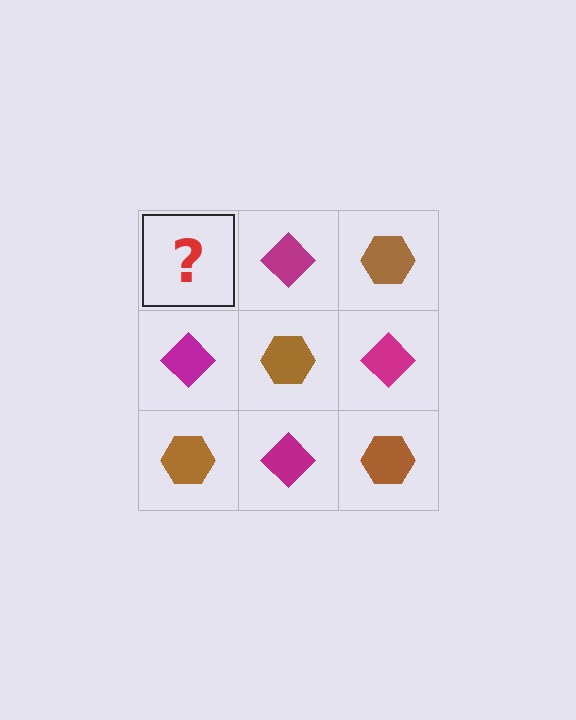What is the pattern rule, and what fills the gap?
The rule is that it alternates brown hexagon and magenta diamond in a checkerboard pattern. The gap should be filled with a brown hexagon.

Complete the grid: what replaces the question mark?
The question mark should be replaced with a brown hexagon.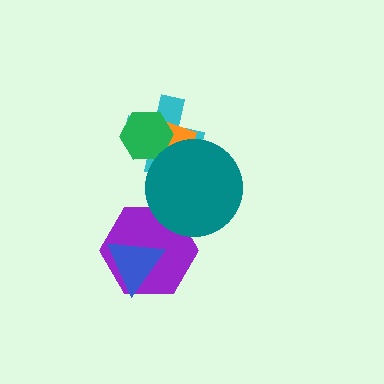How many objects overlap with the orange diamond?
3 objects overlap with the orange diamond.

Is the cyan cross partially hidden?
Yes, it is partially covered by another shape.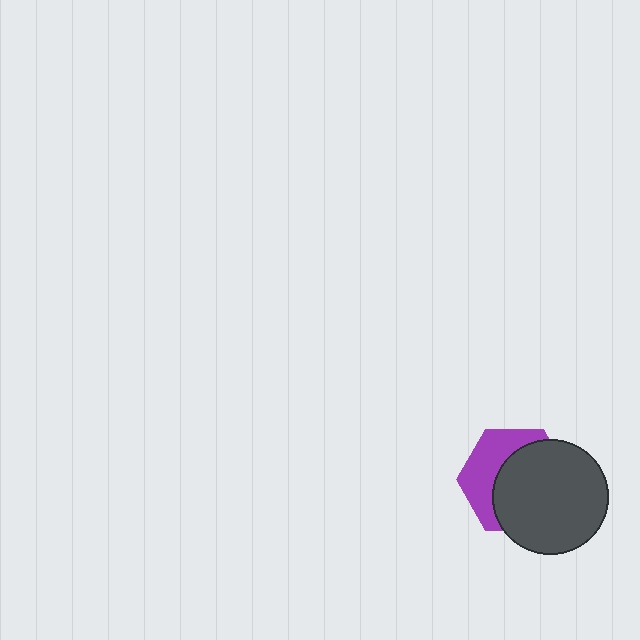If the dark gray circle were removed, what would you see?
You would see the complete purple hexagon.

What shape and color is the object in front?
The object in front is a dark gray circle.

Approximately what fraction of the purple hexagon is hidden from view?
Roughly 60% of the purple hexagon is hidden behind the dark gray circle.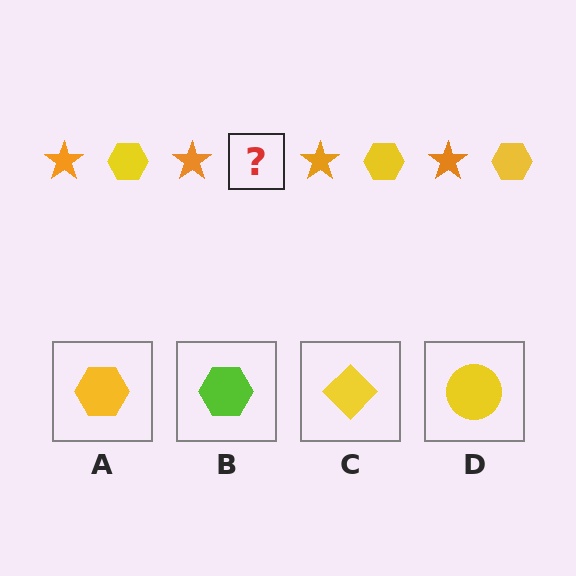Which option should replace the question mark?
Option A.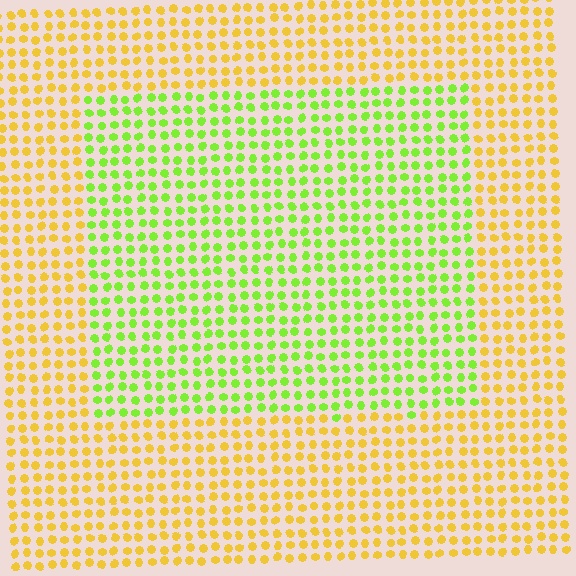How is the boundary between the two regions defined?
The boundary is defined purely by a slight shift in hue (about 50 degrees). Spacing, size, and orientation are identical on both sides.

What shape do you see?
I see a rectangle.